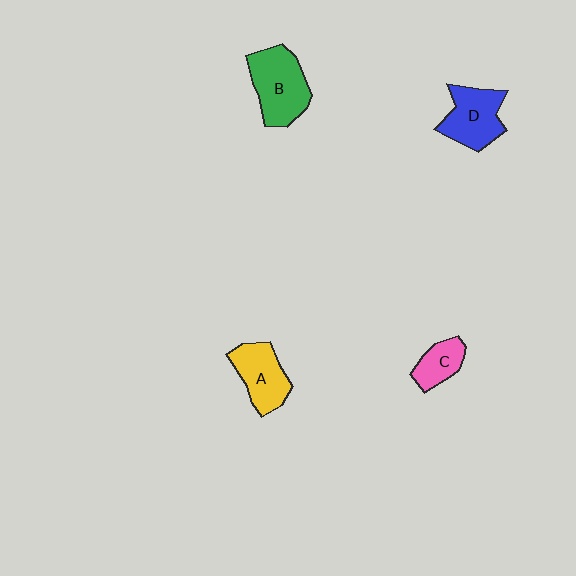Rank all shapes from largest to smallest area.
From largest to smallest: B (green), D (blue), A (yellow), C (pink).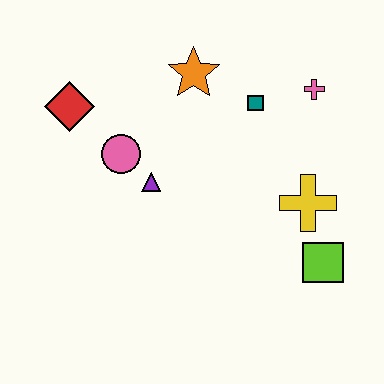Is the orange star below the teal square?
No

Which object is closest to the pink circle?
The purple triangle is closest to the pink circle.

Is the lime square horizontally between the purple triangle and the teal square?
No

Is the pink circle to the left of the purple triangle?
Yes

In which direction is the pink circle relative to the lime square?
The pink circle is to the left of the lime square.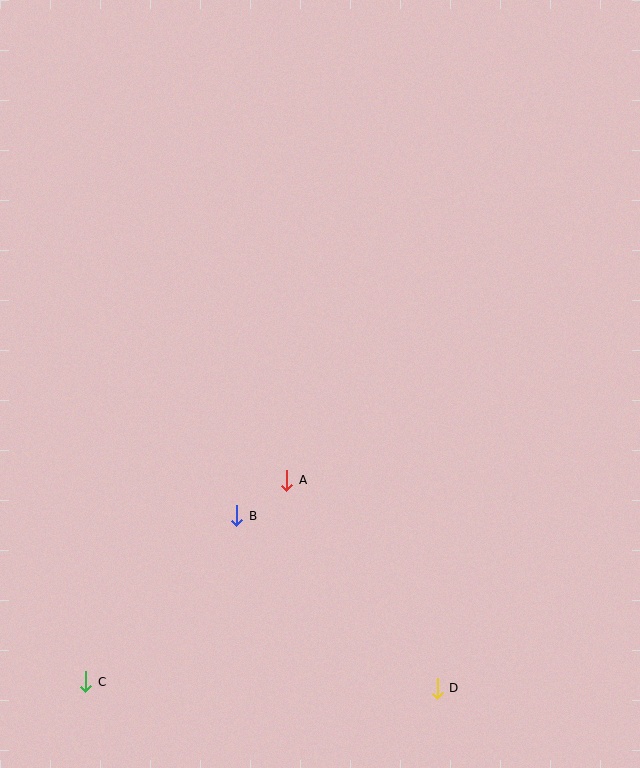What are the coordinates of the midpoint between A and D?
The midpoint between A and D is at (362, 584).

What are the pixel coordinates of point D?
Point D is at (437, 688).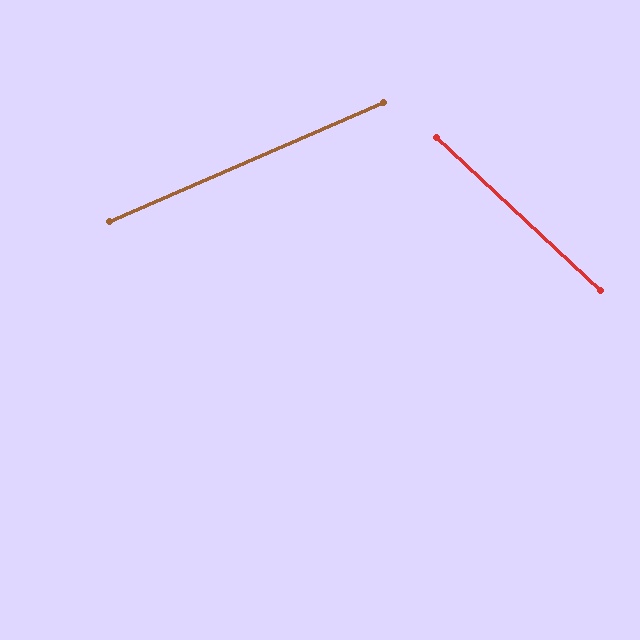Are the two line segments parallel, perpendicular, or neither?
Neither parallel nor perpendicular — they differ by about 67°.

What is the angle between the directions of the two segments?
Approximately 67 degrees.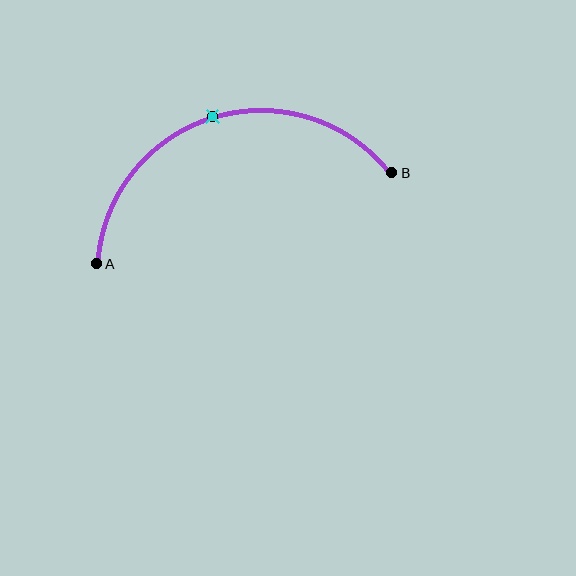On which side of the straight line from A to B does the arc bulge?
The arc bulges above the straight line connecting A and B.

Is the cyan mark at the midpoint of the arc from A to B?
Yes. The cyan mark lies on the arc at equal arc-length from both A and B — it is the arc midpoint.